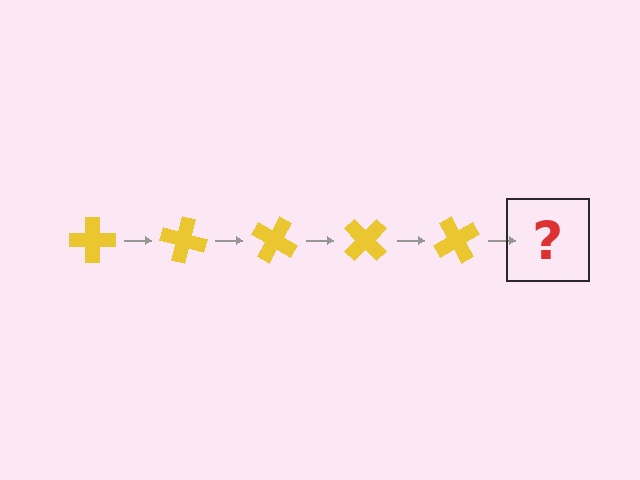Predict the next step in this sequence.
The next step is a yellow cross rotated 75 degrees.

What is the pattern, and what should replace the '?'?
The pattern is that the cross rotates 15 degrees each step. The '?' should be a yellow cross rotated 75 degrees.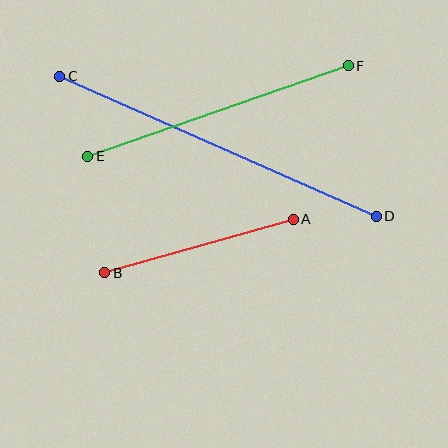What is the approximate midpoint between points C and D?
The midpoint is at approximately (218, 146) pixels.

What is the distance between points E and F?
The distance is approximately 276 pixels.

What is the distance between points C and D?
The distance is approximately 346 pixels.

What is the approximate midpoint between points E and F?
The midpoint is at approximately (218, 111) pixels.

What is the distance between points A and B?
The distance is approximately 196 pixels.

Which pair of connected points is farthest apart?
Points C and D are farthest apart.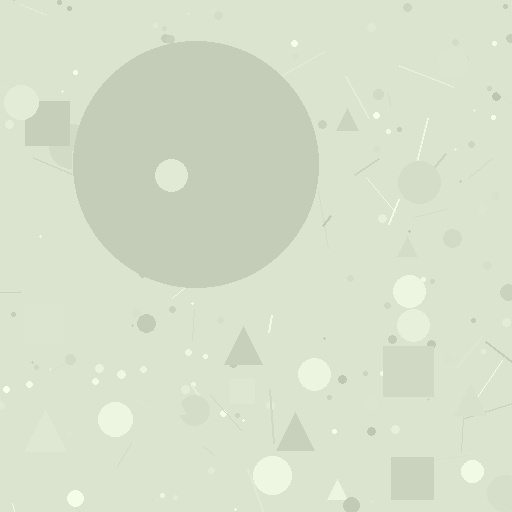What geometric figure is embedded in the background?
A circle is embedded in the background.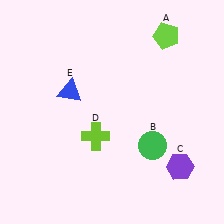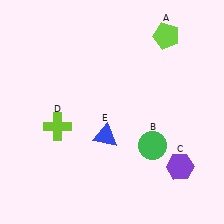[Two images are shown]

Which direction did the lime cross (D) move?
The lime cross (D) moved left.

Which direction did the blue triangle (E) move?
The blue triangle (E) moved down.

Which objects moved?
The objects that moved are: the lime cross (D), the blue triangle (E).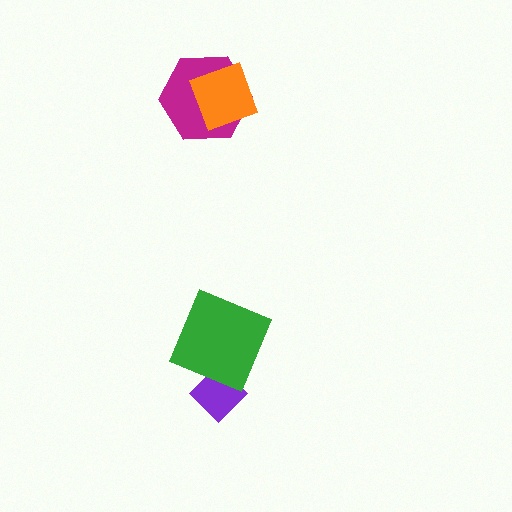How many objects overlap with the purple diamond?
1 object overlaps with the purple diamond.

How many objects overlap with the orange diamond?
1 object overlaps with the orange diamond.